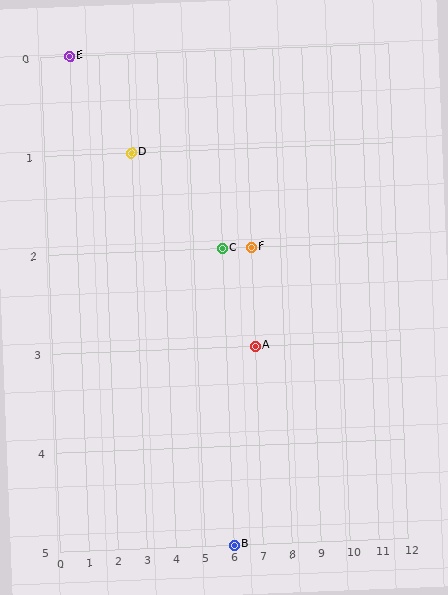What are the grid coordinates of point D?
Point D is at grid coordinates (3, 1).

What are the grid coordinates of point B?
Point B is at grid coordinates (6, 5).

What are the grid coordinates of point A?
Point A is at grid coordinates (7, 3).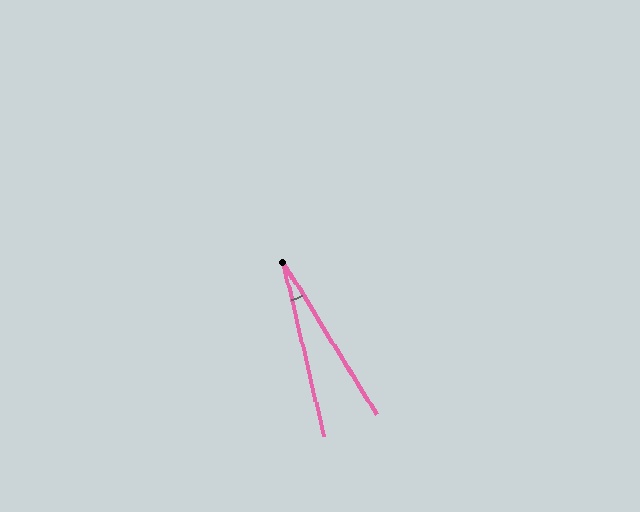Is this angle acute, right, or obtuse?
It is acute.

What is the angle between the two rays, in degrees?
Approximately 18 degrees.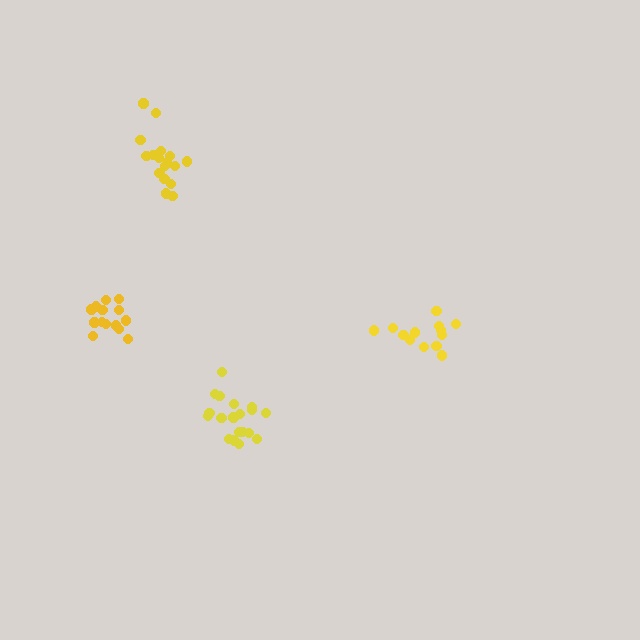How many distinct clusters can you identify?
There are 4 distinct clusters.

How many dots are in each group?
Group 1: 18 dots, Group 2: 13 dots, Group 3: 19 dots, Group 4: 14 dots (64 total).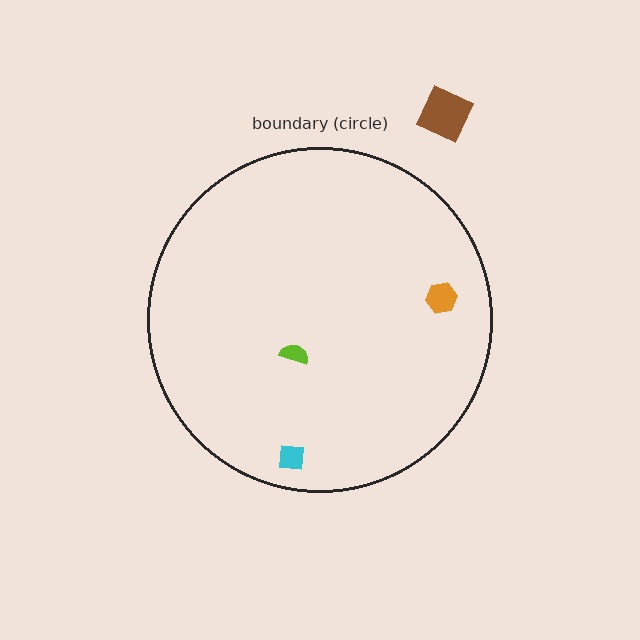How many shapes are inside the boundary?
3 inside, 1 outside.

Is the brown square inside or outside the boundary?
Outside.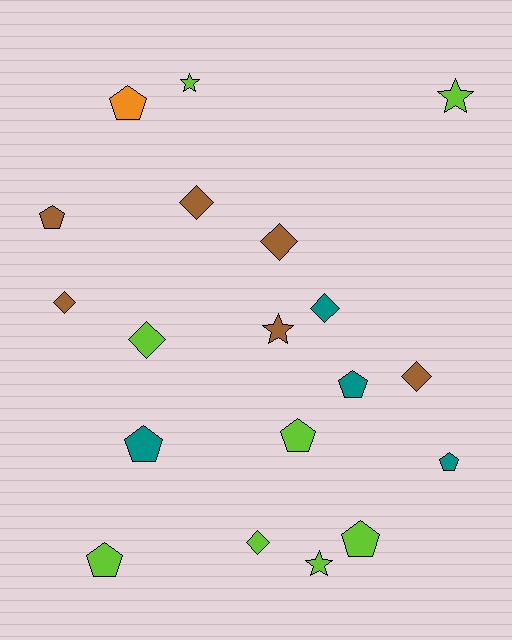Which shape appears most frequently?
Pentagon, with 8 objects.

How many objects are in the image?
There are 19 objects.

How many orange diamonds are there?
There are no orange diamonds.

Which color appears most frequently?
Lime, with 8 objects.